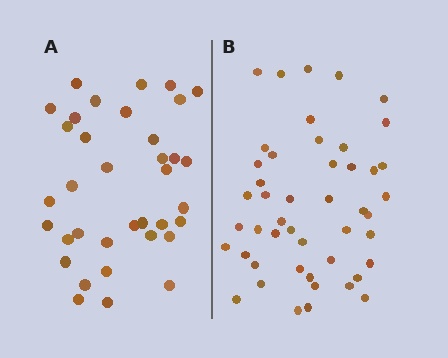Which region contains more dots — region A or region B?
Region B (the right region) has more dots.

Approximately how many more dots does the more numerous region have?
Region B has roughly 12 or so more dots than region A.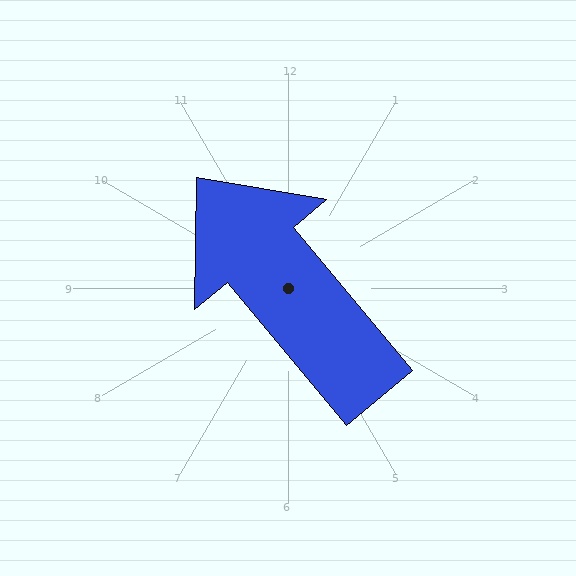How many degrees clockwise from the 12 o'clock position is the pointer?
Approximately 320 degrees.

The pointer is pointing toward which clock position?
Roughly 11 o'clock.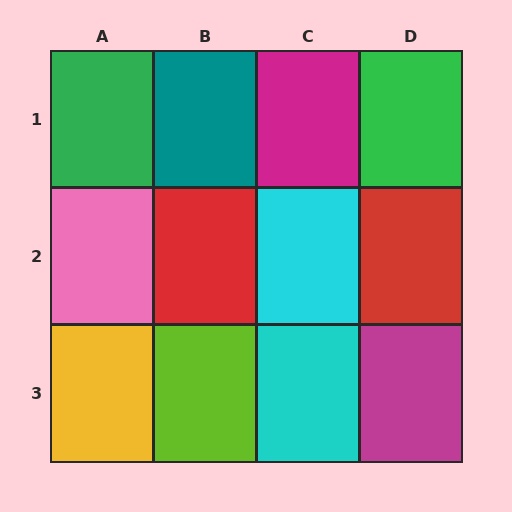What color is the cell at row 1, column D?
Green.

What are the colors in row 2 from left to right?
Pink, red, cyan, red.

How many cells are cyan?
2 cells are cyan.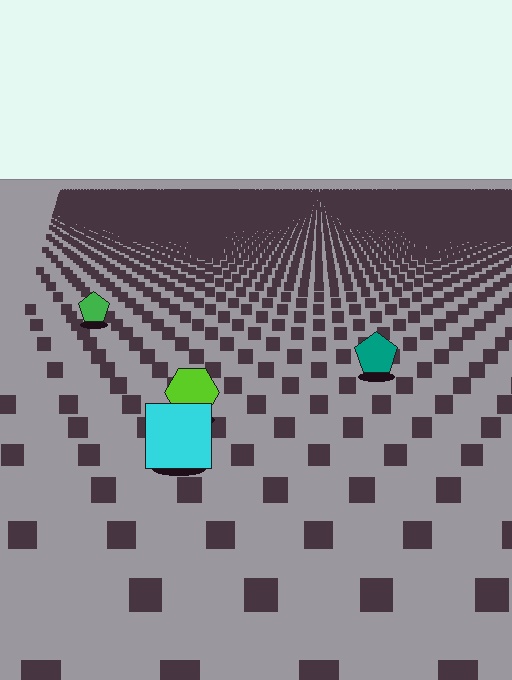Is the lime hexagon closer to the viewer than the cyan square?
No. The cyan square is closer — you can tell from the texture gradient: the ground texture is coarser near it.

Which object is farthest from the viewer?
The green pentagon is farthest from the viewer. It appears smaller and the ground texture around it is denser.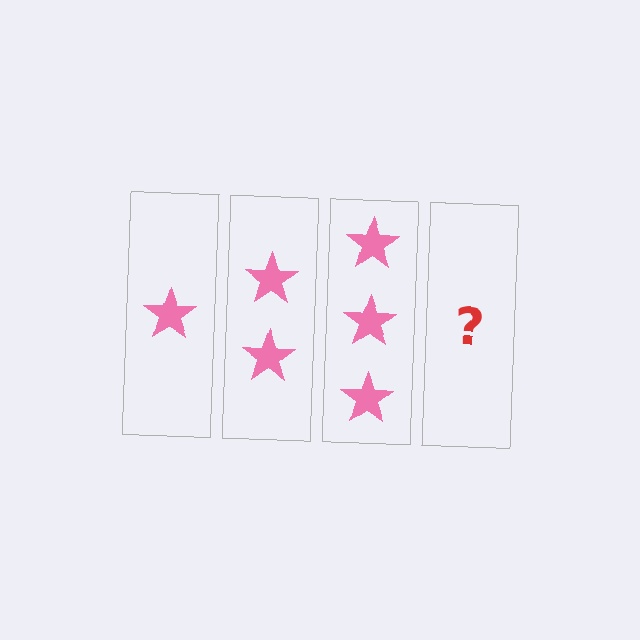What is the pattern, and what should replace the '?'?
The pattern is that each step adds one more star. The '?' should be 4 stars.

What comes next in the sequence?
The next element should be 4 stars.